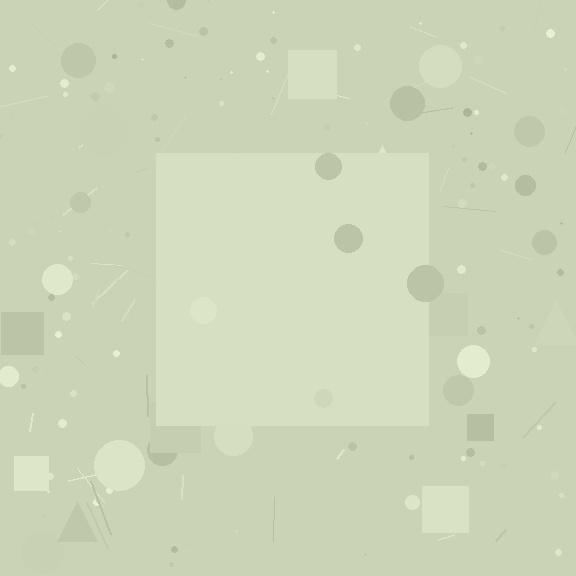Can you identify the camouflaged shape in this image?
The camouflaged shape is a square.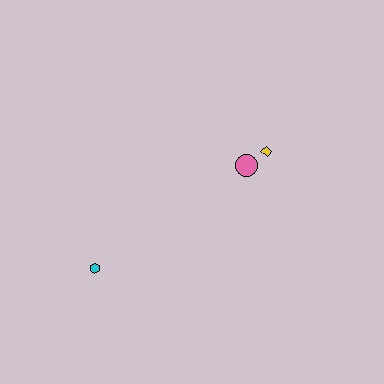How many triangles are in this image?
There are no triangles.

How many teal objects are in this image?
There are no teal objects.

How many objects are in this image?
There are 3 objects.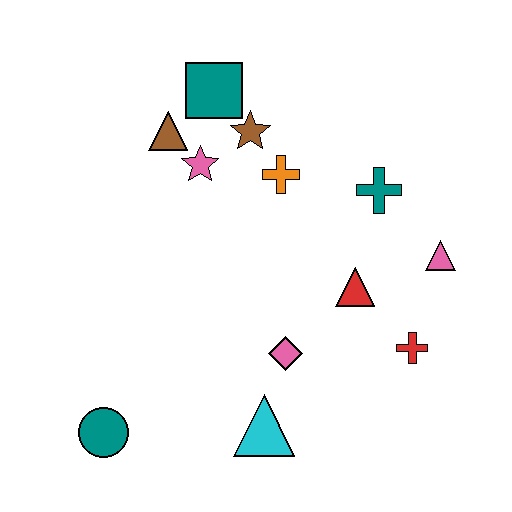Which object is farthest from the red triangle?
The teal circle is farthest from the red triangle.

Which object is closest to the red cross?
The red triangle is closest to the red cross.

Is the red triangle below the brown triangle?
Yes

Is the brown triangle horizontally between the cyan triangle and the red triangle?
No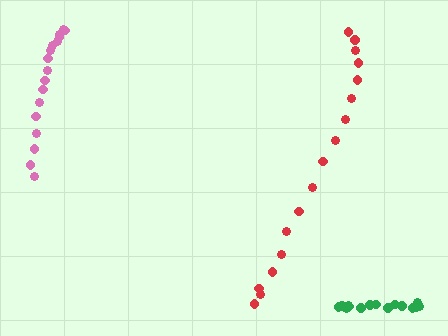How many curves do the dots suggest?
There are 3 distinct paths.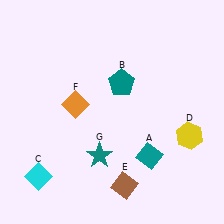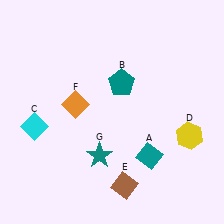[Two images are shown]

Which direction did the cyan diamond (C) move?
The cyan diamond (C) moved up.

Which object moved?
The cyan diamond (C) moved up.